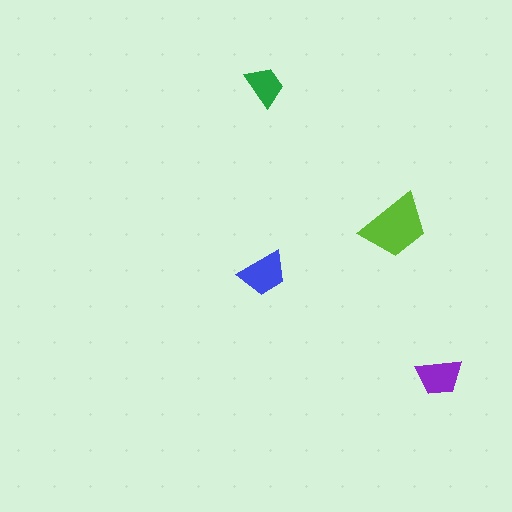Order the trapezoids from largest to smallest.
the lime one, the blue one, the purple one, the green one.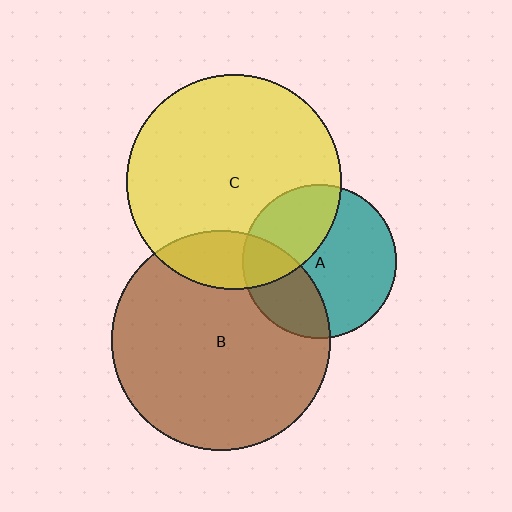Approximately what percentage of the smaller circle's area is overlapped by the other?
Approximately 35%.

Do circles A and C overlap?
Yes.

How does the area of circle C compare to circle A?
Approximately 1.9 times.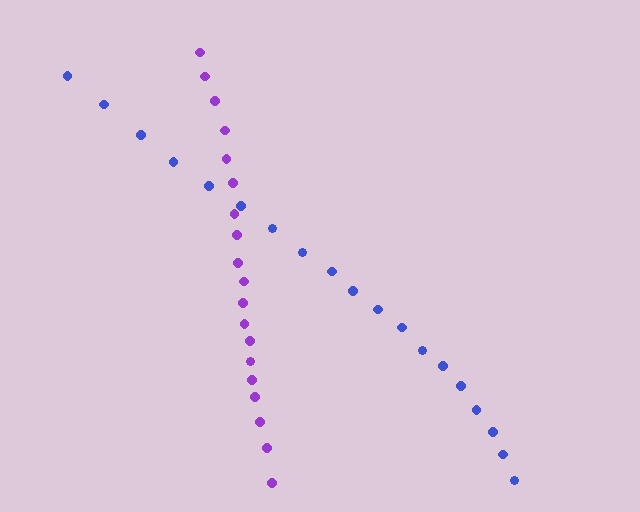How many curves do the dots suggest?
There are 2 distinct paths.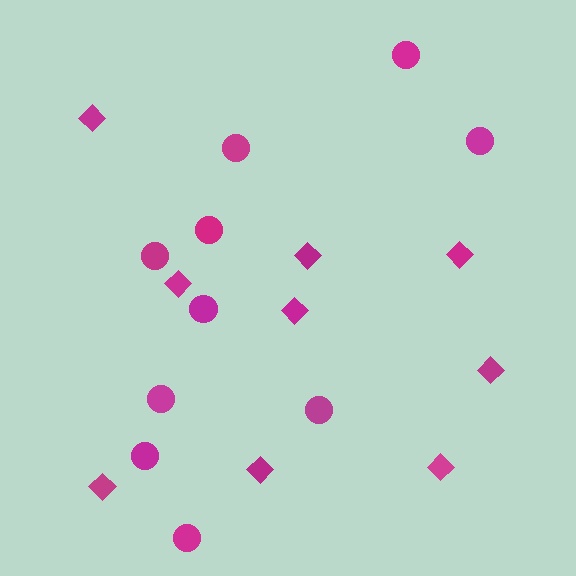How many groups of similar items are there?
There are 2 groups: one group of circles (10) and one group of diamonds (9).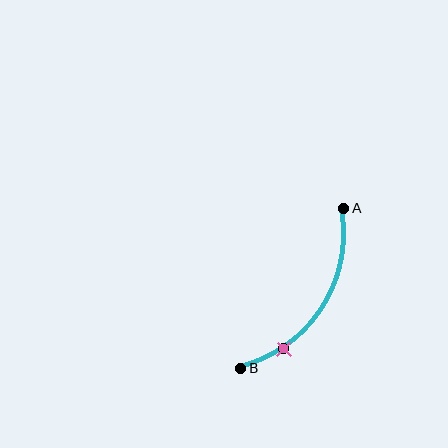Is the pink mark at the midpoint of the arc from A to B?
No. The pink mark lies on the arc but is closer to endpoint B. The arc midpoint would be at the point on the curve equidistant along the arc from both A and B.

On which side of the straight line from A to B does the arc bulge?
The arc bulges to the right of the straight line connecting A and B.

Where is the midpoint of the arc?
The arc midpoint is the point on the curve farthest from the straight line joining A and B. It sits to the right of that line.